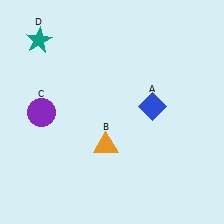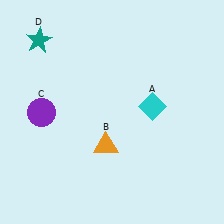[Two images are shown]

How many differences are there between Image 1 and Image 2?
There is 1 difference between the two images.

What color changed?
The diamond (A) changed from blue in Image 1 to cyan in Image 2.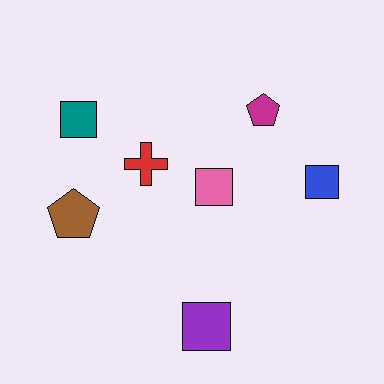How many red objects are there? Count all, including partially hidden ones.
There is 1 red object.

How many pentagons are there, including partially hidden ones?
There are 2 pentagons.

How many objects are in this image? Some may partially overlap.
There are 7 objects.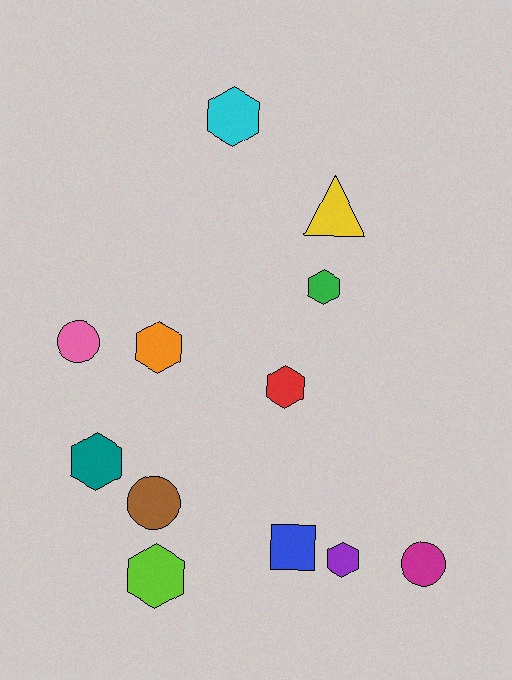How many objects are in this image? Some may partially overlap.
There are 12 objects.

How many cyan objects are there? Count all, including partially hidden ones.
There is 1 cyan object.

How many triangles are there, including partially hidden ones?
There is 1 triangle.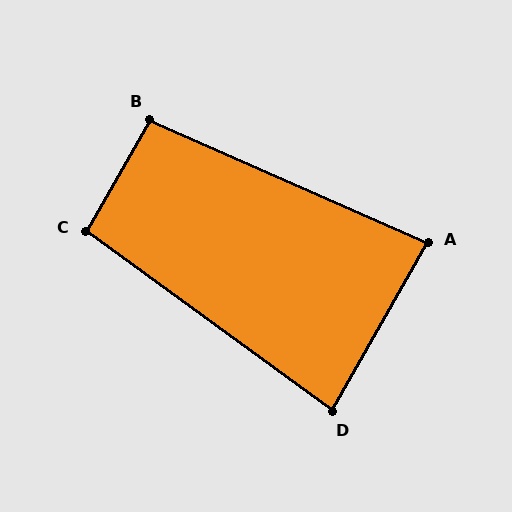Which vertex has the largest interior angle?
B, at approximately 96 degrees.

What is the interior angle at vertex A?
Approximately 84 degrees (acute).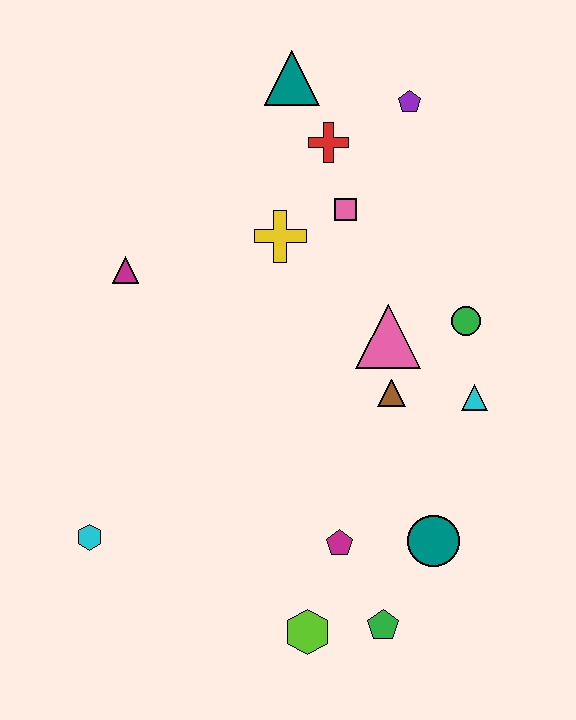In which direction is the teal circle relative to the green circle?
The teal circle is below the green circle.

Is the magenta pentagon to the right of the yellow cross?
Yes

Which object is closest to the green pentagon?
The lime hexagon is closest to the green pentagon.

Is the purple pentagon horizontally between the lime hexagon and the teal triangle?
No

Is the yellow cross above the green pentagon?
Yes